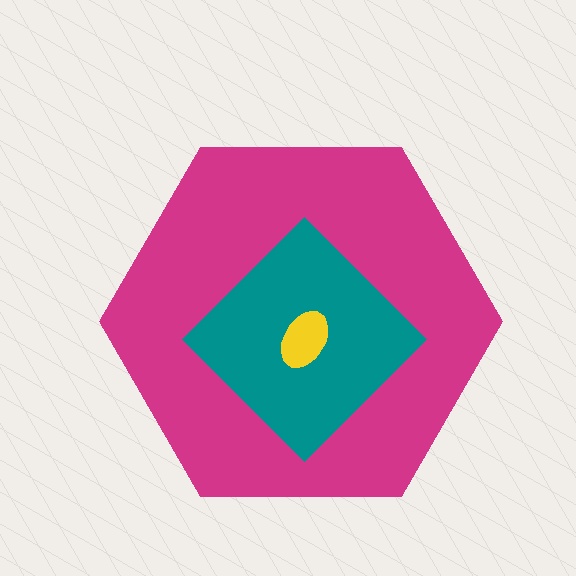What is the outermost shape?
The magenta hexagon.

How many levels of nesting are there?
3.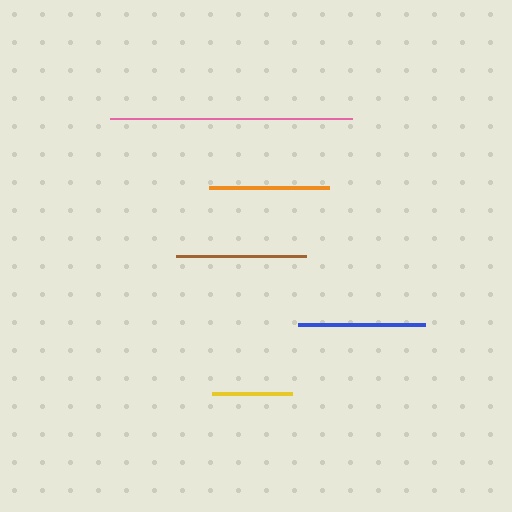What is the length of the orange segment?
The orange segment is approximately 120 pixels long.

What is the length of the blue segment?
The blue segment is approximately 127 pixels long.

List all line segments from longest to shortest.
From longest to shortest: pink, brown, blue, orange, yellow.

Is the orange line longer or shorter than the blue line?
The blue line is longer than the orange line.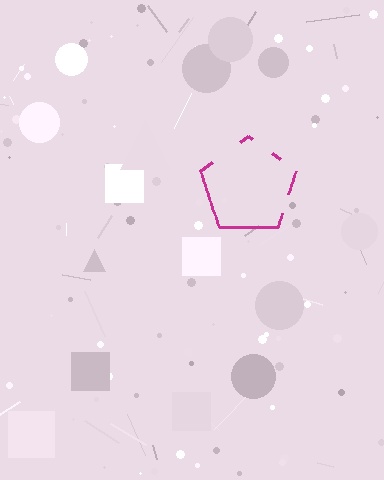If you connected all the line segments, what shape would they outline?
They would outline a pentagon.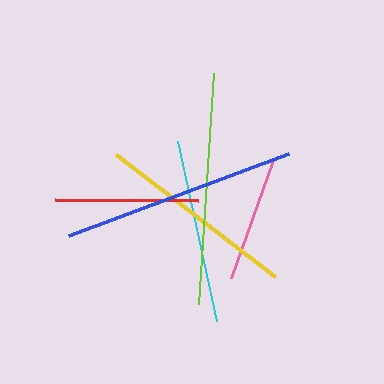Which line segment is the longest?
The blue line is the longest at approximately 235 pixels.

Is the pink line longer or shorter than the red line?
The red line is longer than the pink line.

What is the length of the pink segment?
The pink segment is approximately 125 pixels long.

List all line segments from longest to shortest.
From longest to shortest: blue, lime, yellow, cyan, red, pink.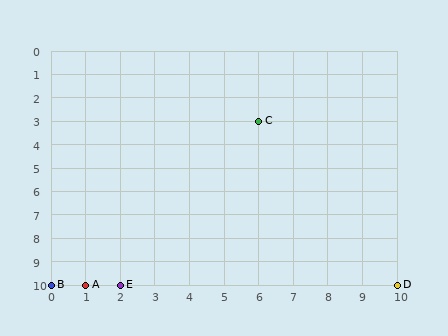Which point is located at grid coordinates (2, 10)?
Point E is at (2, 10).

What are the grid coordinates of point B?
Point B is at grid coordinates (0, 10).